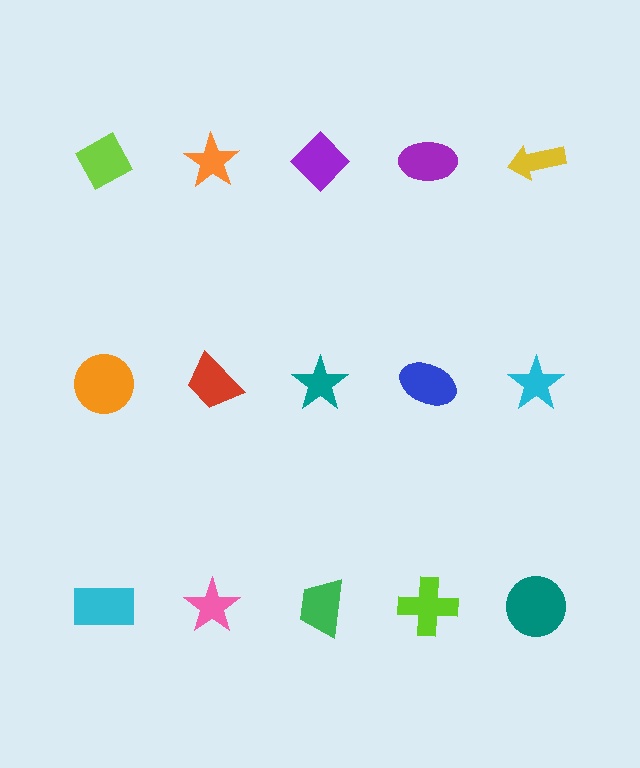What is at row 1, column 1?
A lime diamond.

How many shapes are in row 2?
5 shapes.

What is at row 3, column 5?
A teal circle.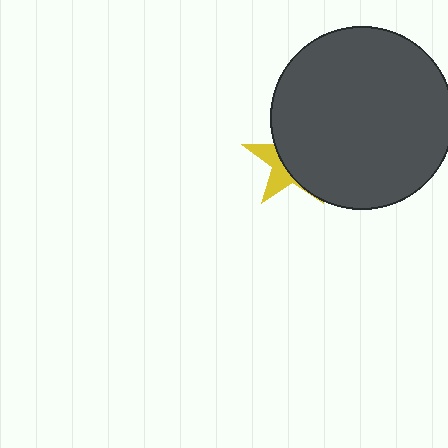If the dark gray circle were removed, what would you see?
You would see the complete yellow star.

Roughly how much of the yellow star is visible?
A small part of it is visible (roughly 34%).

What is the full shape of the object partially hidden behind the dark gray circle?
The partially hidden object is a yellow star.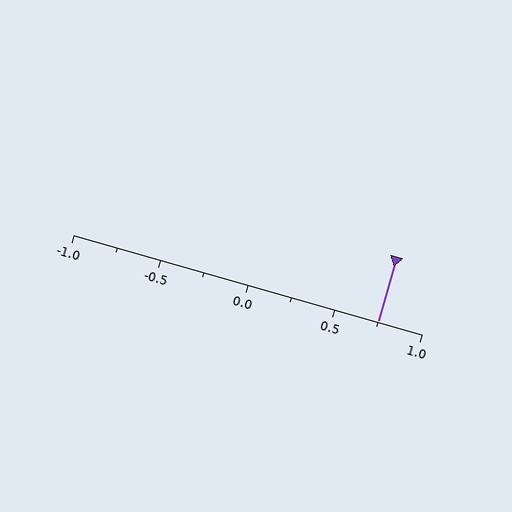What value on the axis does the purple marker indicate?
The marker indicates approximately 0.75.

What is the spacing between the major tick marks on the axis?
The major ticks are spaced 0.5 apart.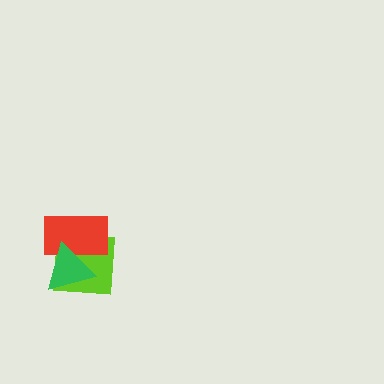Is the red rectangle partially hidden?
Yes, it is partially covered by another shape.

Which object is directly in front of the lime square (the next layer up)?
The red rectangle is directly in front of the lime square.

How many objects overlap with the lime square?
2 objects overlap with the lime square.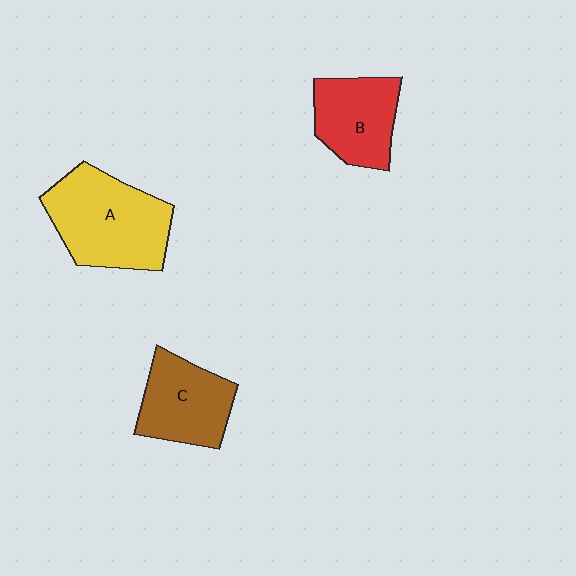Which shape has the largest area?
Shape A (yellow).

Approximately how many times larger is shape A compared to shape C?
Approximately 1.4 times.